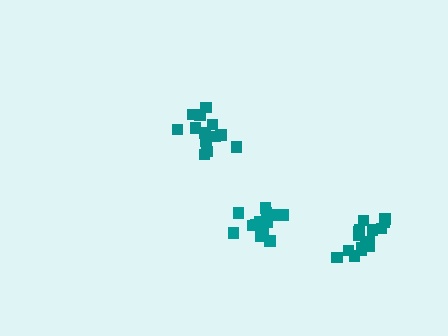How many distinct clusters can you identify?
There are 3 distinct clusters.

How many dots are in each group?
Group 1: 13 dots, Group 2: 17 dots, Group 3: 13 dots (43 total).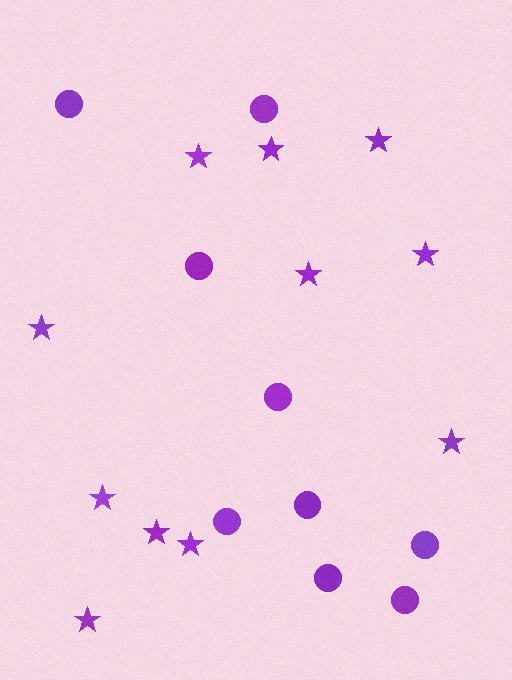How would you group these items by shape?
There are 2 groups: one group of stars (11) and one group of circles (9).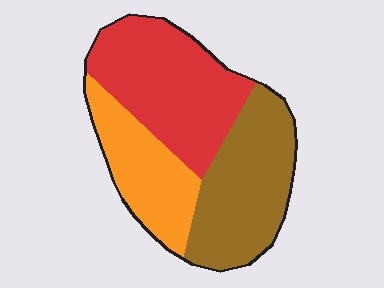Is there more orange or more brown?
Brown.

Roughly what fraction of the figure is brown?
Brown takes up about three eighths (3/8) of the figure.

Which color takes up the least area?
Orange, at roughly 25%.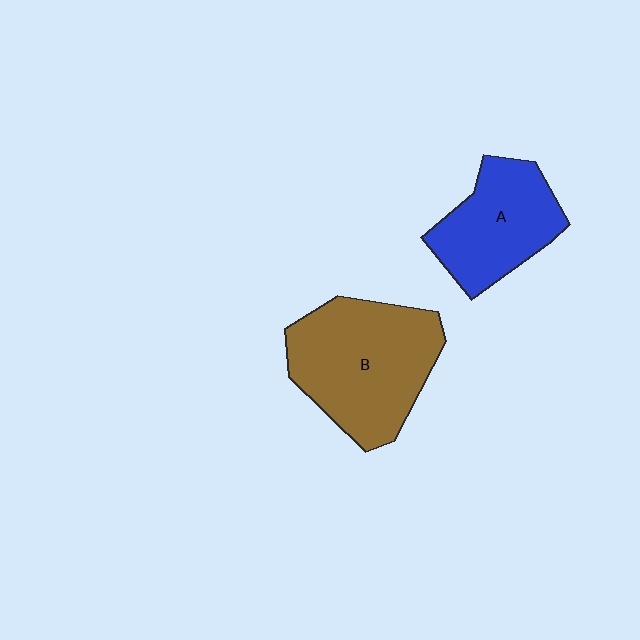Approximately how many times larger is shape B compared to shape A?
Approximately 1.4 times.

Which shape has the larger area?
Shape B (brown).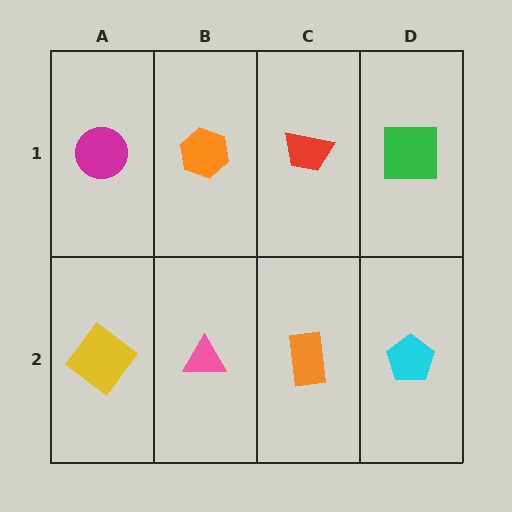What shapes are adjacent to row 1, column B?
A pink triangle (row 2, column B), a magenta circle (row 1, column A), a red trapezoid (row 1, column C).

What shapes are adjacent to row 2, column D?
A green square (row 1, column D), an orange rectangle (row 2, column C).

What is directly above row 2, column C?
A red trapezoid.